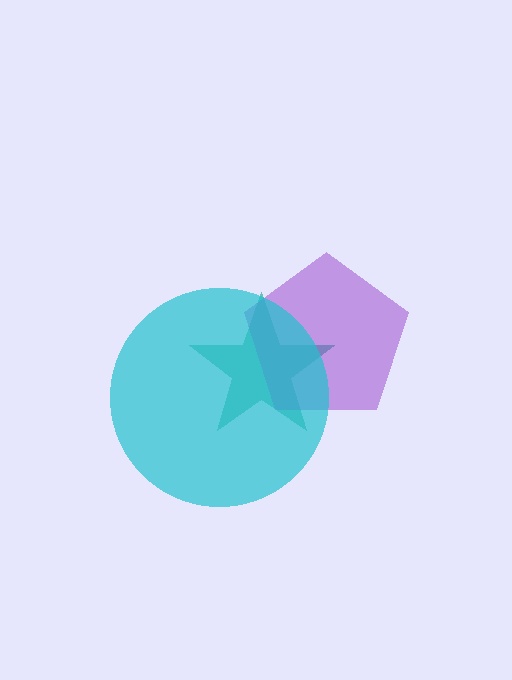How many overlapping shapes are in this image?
There are 3 overlapping shapes in the image.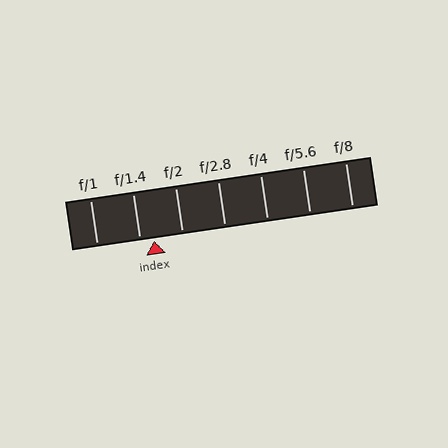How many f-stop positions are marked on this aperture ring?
There are 7 f-stop positions marked.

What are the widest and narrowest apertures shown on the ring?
The widest aperture shown is f/1 and the narrowest is f/8.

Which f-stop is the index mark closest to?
The index mark is closest to f/1.4.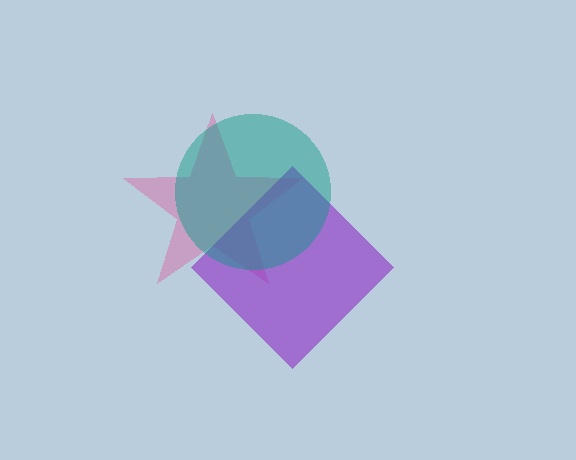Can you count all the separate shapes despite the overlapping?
Yes, there are 3 separate shapes.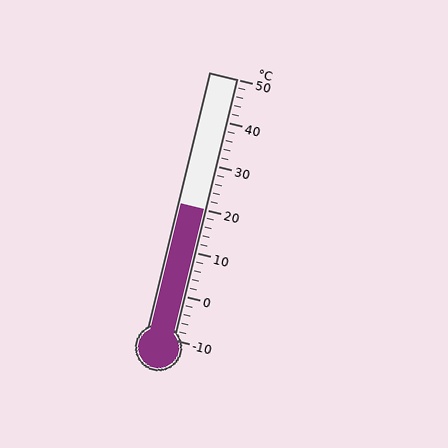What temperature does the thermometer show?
The thermometer shows approximately 20°C.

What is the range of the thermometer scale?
The thermometer scale ranges from -10°C to 50°C.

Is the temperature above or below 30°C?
The temperature is below 30°C.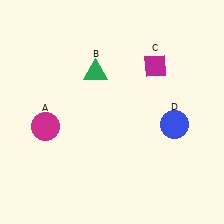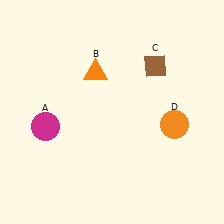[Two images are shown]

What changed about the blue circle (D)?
In Image 1, D is blue. In Image 2, it changed to orange.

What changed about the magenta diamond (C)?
In Image 1, C is magenta. In Image 2, it changed to brown.